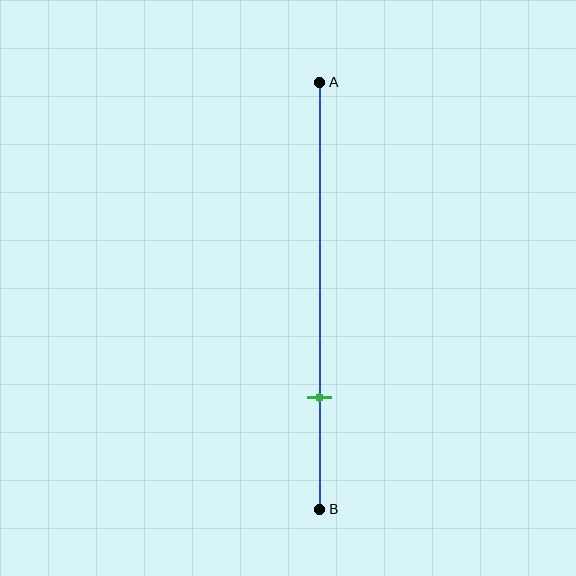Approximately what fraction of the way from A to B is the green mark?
The green mark is approximately 75% of the way from A to B.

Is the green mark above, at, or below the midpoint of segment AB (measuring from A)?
The green mark is below the midpoint of segment AB.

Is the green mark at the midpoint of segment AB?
No, the mark is at about 75% from A, not at the 50% midpoint.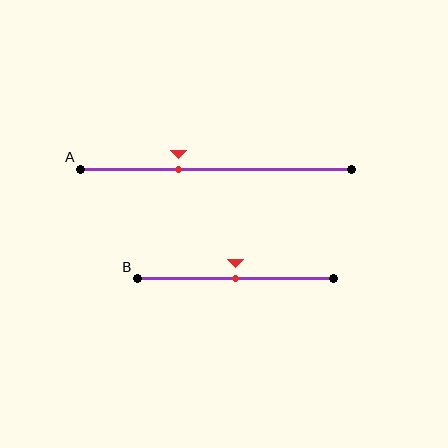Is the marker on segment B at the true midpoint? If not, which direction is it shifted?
Yes, the marker on segment B is at the true midpoint.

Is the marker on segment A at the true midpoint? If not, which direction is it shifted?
No, the marker on segment A is shifted to the left by about 14% of the segment length.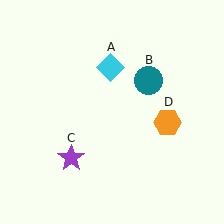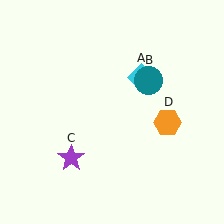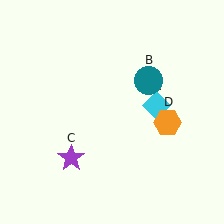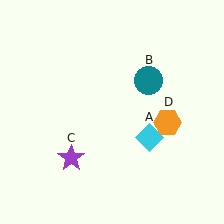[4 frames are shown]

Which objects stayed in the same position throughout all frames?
Teal circle (object B) and purple star (object C) and orange hexagon (object D) remained stationary.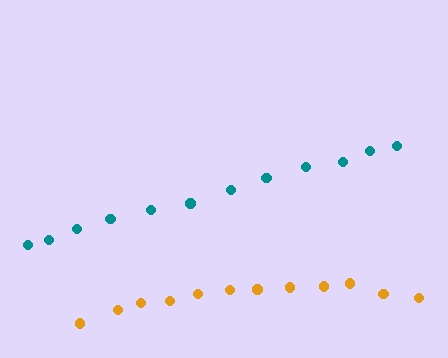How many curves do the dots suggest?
There are 2 distinct paths.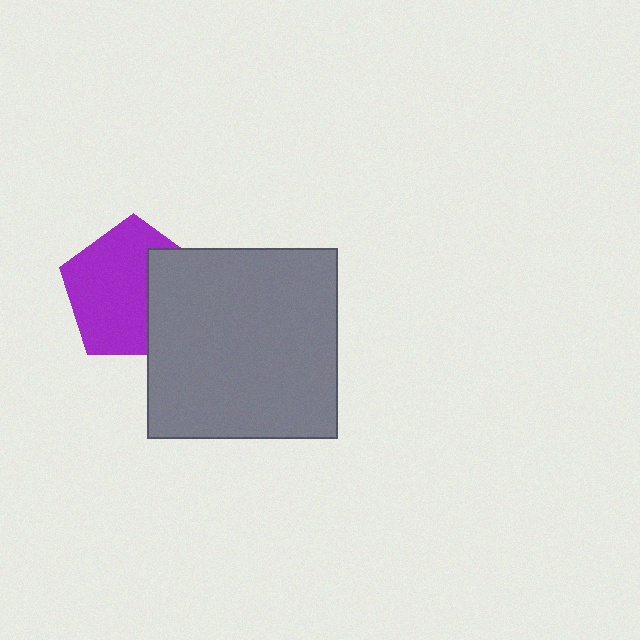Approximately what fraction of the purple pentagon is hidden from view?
Roughly 34% of the purple pentagon is hidden behind the gray square.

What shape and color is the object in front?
The object in front is a gray square.